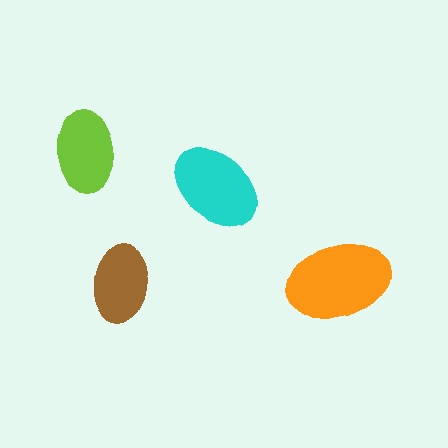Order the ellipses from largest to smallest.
the orange one, the cyan one, the lime one, the brown one.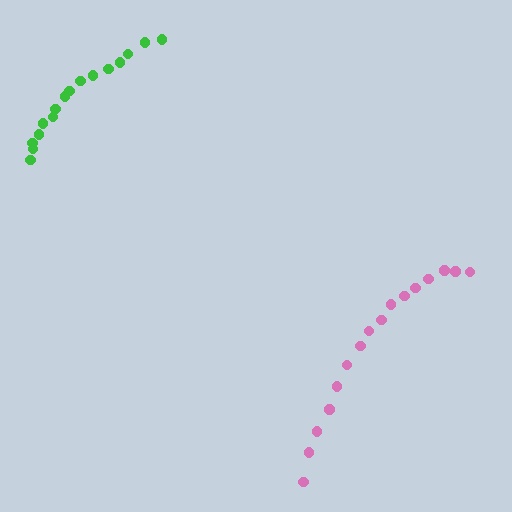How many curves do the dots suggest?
There are 2 distinct paths.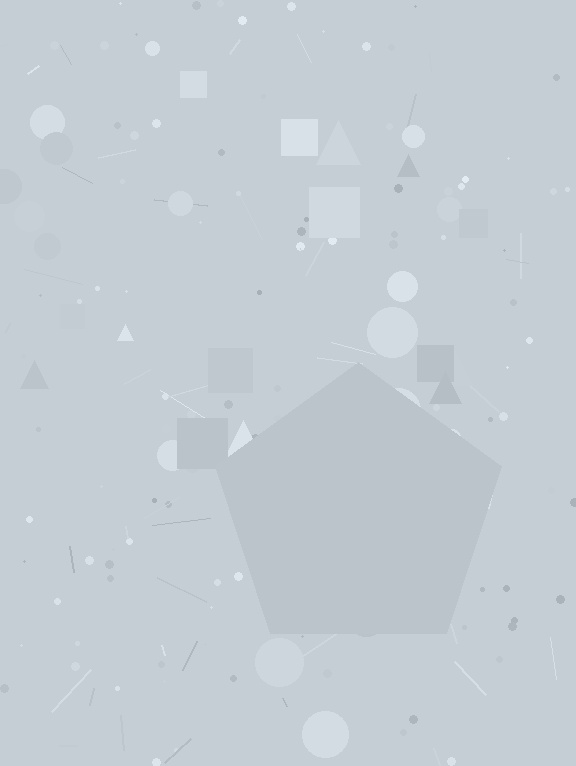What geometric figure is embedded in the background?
A pentagon is embedded in the background.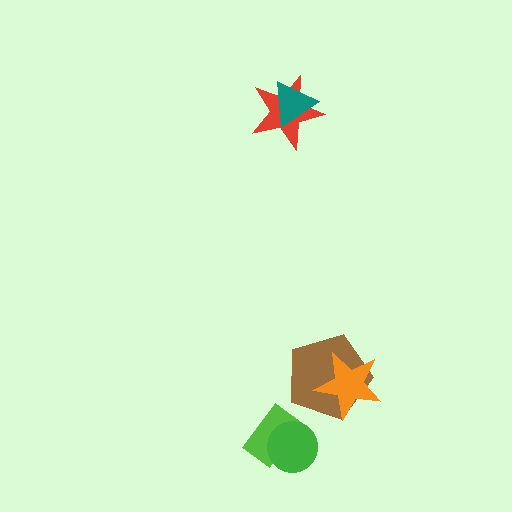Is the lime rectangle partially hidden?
Yes, it is partially covered by another shape.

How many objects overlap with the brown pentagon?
1 object overlaps with the brown pentagon.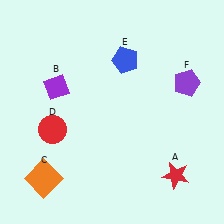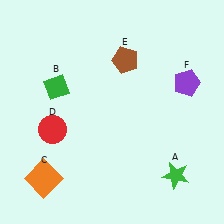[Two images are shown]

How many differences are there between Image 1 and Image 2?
There are 3 differences between the two images.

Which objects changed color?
A changed from red to green. B changed from purple to green. E changed from blue to brown.